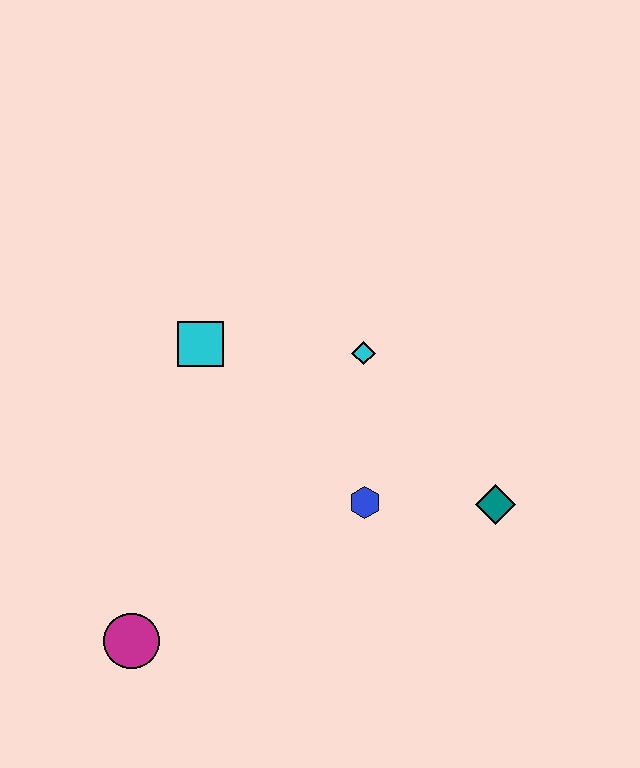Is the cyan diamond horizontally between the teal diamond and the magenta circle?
Yes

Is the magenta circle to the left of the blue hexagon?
Yes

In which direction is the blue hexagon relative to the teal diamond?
The blue hexagon is to the left of the teal diamond.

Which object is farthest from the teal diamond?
The magenta circle is farthest from the teal diamond.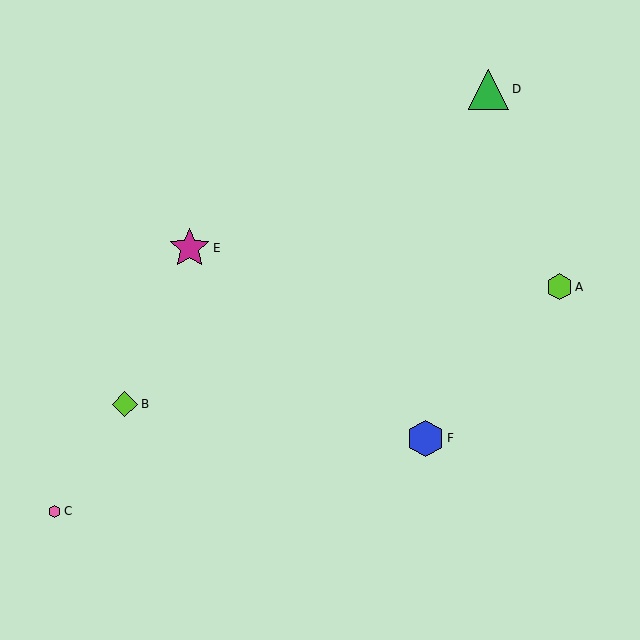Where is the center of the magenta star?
The center of the magenta star is at (190, 248).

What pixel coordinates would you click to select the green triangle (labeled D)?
Click at (488, 89) to select the green triangle D.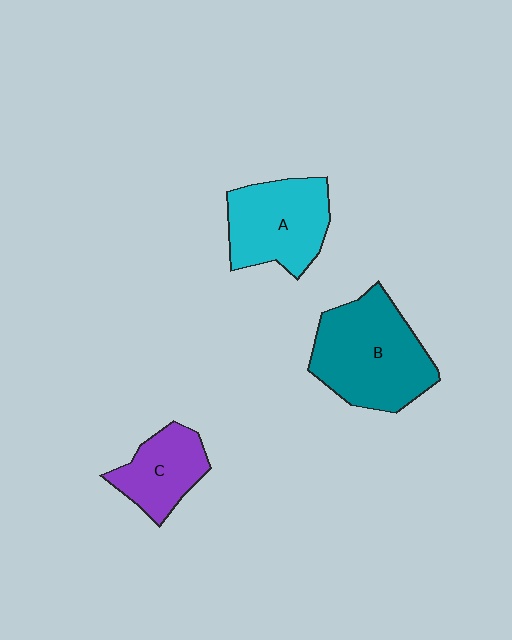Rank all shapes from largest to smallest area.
From largest to smallest: B (teal), A (cyan), C (purple).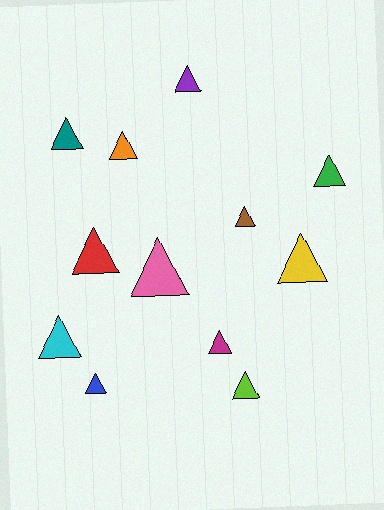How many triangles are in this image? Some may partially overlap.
There are 12 triangles.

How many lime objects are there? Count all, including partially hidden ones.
There is 1 lime object.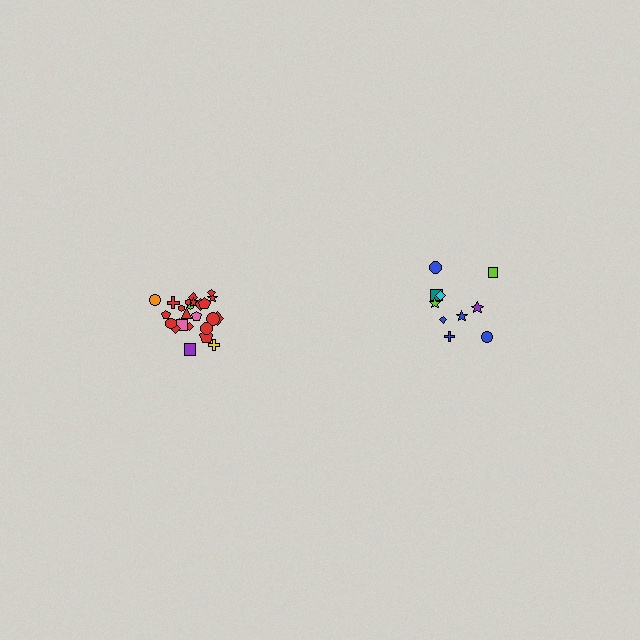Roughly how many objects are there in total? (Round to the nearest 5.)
Roughly 35 objects in total.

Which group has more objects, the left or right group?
The left group.